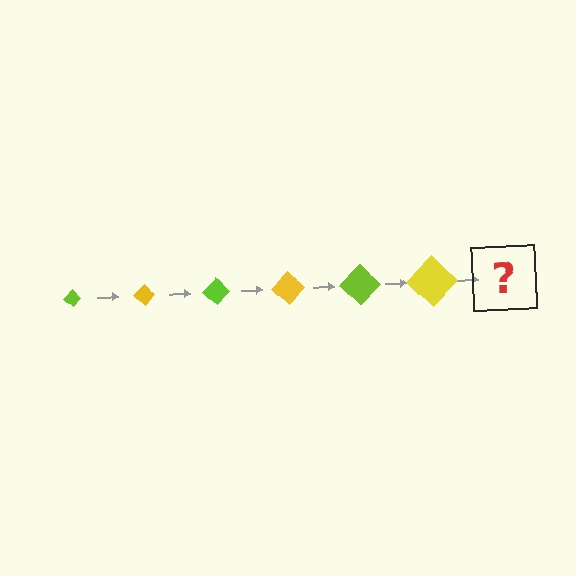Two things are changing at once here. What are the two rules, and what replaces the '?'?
The two rules are that the diamond grows larger each step and the color cycles through lime and yellow. The '?' should be a lime diamond, larger than the previous one.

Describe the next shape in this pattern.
It should be a lime diamond, larger than the previous one.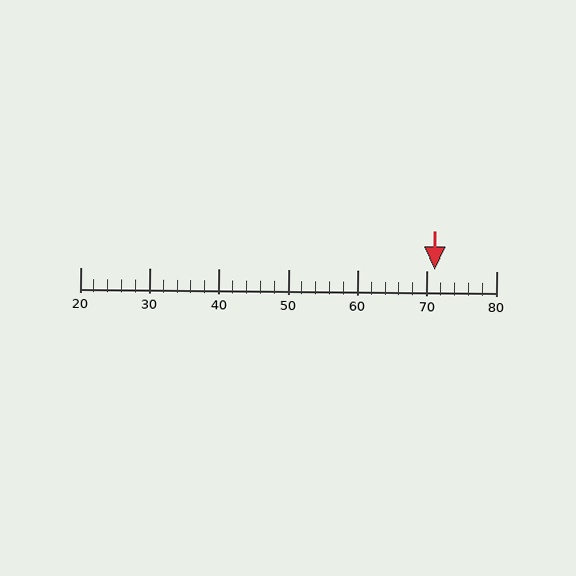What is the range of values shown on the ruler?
The ruler shows values from 20 to 80.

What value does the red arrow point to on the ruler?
The red arrow points to approximately 71.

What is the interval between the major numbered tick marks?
The major tick marks are spaced 10 units apart.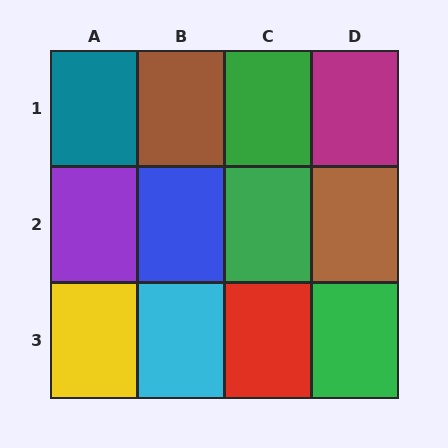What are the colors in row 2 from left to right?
Purple, blue, green, brown.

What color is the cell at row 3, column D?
Green.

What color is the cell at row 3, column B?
Cyan.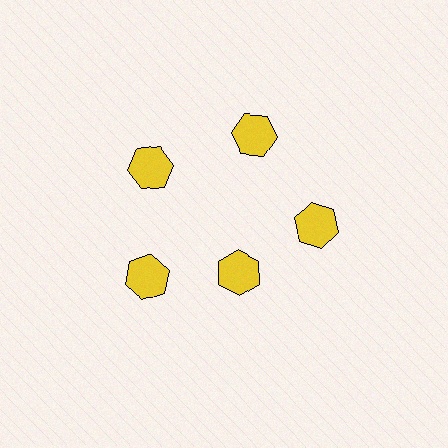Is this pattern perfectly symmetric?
No. The 5 yellow hexagons are arranged in a ring, but one element near the 5 o'clock position is pulled inward toward the center, breaking the 5-fold rotational symmetry.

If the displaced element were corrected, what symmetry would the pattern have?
It would have 5-fold rotational symmetry — the pattern would map onto itself every 72 degrees.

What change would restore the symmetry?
The symmetry would be restored by moving it outward, back onto the ring so that all 5 hexagons sit at equal angles and equal distance from the center.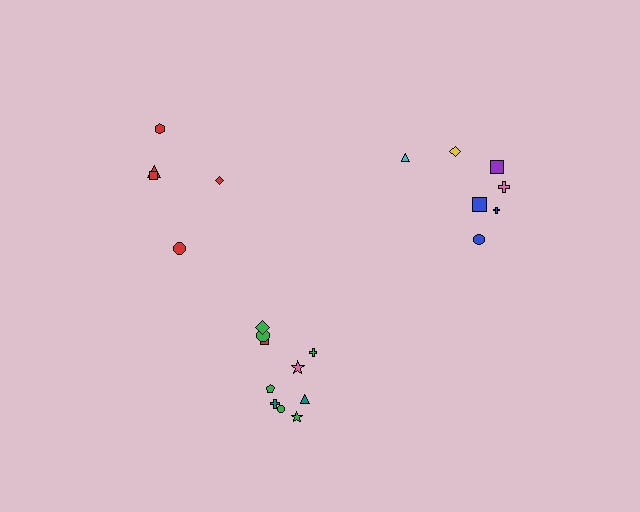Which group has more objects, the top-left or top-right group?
The top-right group.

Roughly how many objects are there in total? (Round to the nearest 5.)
Roughly 20 objects in total.